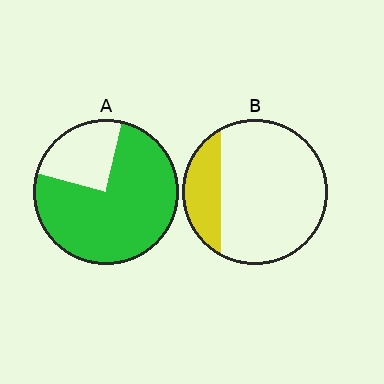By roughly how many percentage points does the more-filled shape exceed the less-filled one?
By roughly 55 percentage points (A over B).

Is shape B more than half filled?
No.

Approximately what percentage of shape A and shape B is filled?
A is approximately 75% and B is approximately 20%.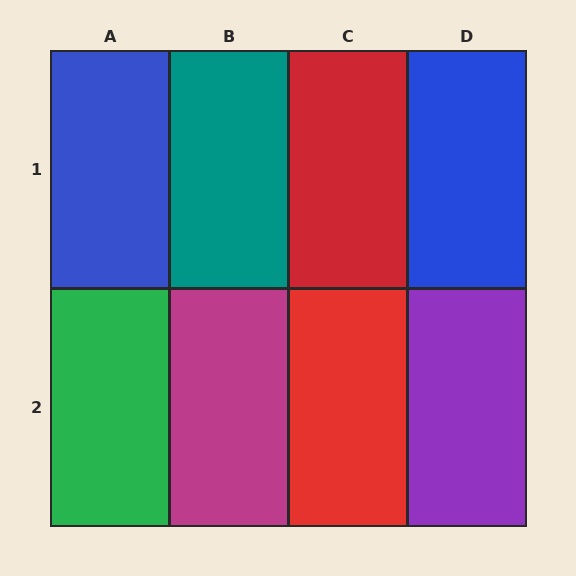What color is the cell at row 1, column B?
Teal.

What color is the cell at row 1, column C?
Red.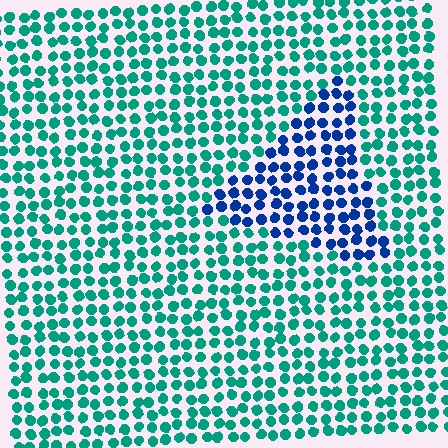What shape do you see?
I see a triangle.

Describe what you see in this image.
The image is filled with small teal elements in a uniform arrangement. A triangle-shaped region is visible where the elements are tinted to a slightly different hue, forming a subtle color boundary.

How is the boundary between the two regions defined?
The boundary is defined purely by a slight shift in hue (about 52 degrees). Spacing, size, and orientation are identical on both sides.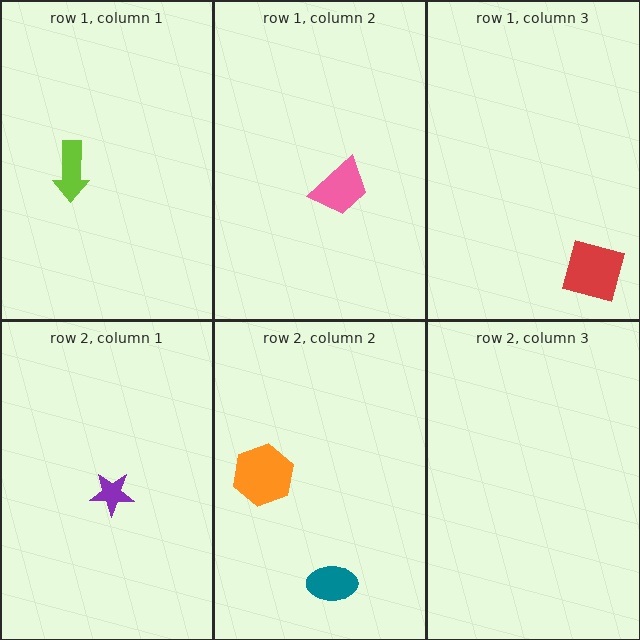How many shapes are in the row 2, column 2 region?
2.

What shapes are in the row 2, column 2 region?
The teal ellipse, the orange hexagon.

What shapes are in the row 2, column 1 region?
The purple star.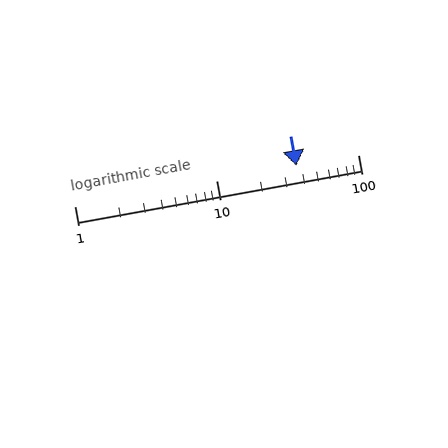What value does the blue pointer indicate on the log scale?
The pointer indicates approximately 37.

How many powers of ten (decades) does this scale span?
The scale spans 2 decades, from 1 to 100.